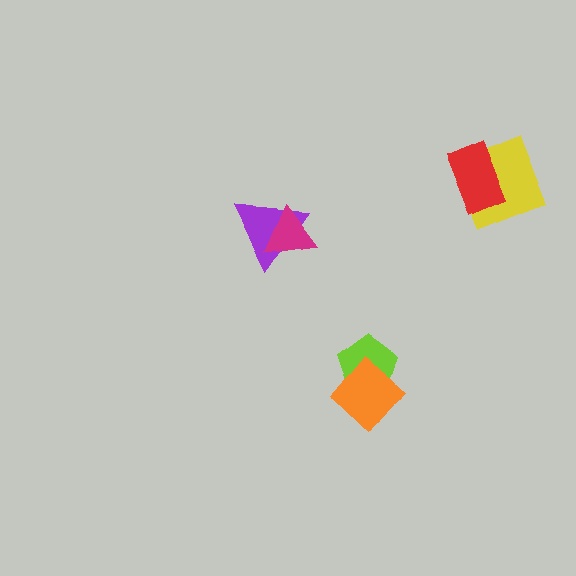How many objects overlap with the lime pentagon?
1 object overlaps with the lime pentagon.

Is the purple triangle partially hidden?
Yes, it is partially covered by another shape.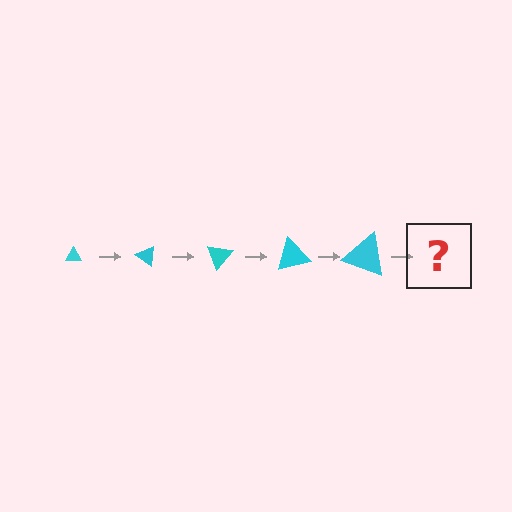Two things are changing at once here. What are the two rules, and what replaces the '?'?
The two rules are that the triangle grows larger each step and it rotates 35 degrees each step. The '?' should be a triangle, larger than the previous one and rotated 175 degrees from the start.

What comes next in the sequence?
The next element should be a triangle, larger than the previous one and rotated 175 degrees from the start.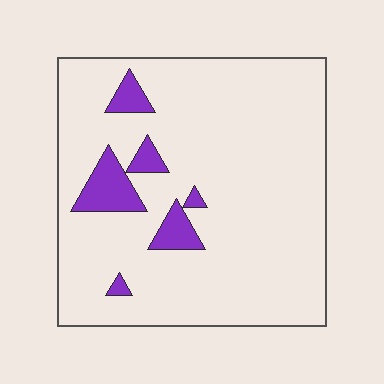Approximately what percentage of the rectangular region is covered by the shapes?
Approximately 10%.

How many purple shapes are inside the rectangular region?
6.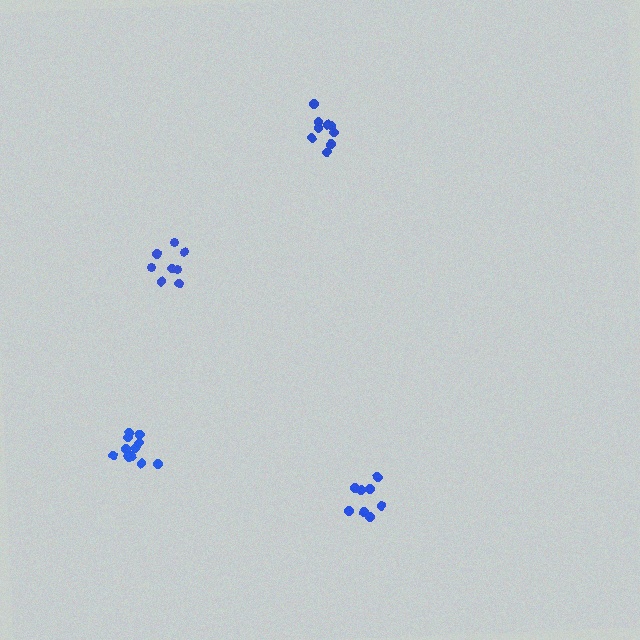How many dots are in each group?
Group 1: 8 dots, Group 2: 9 dots, Group 3: 8 dots, Group 4: 11 dots (36 total).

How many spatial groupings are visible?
There are 4 spatial groupings.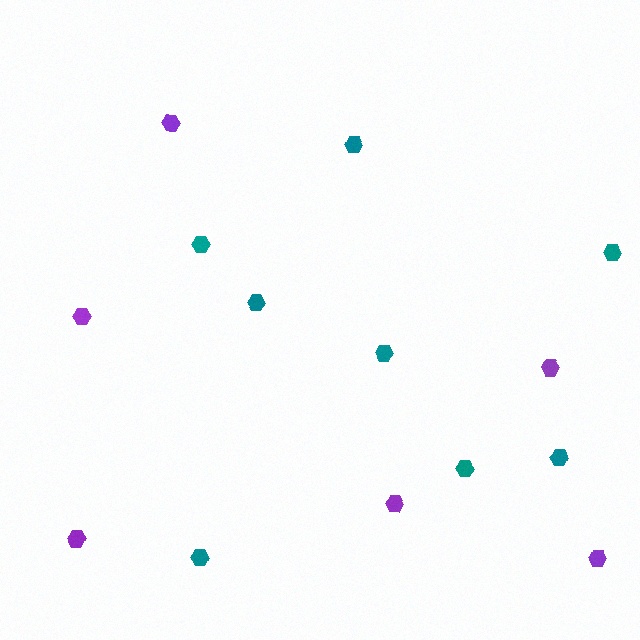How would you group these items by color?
There are 2 groups: one group of purple hexagons (6) and one group of teal hexagons (8).